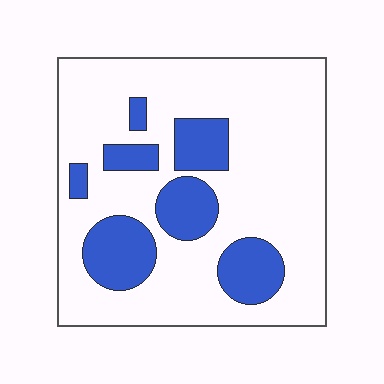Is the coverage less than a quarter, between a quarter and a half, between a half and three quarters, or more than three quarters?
Less than a quarter.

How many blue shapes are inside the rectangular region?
7.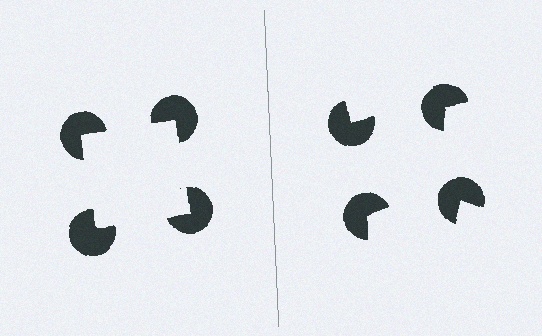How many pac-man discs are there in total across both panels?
8 — 4 on each side.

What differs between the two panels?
The pac-man discs are positioned identically on both sides; only the wedge orientations differ. On the left they align to a square; on the right they are misaligned.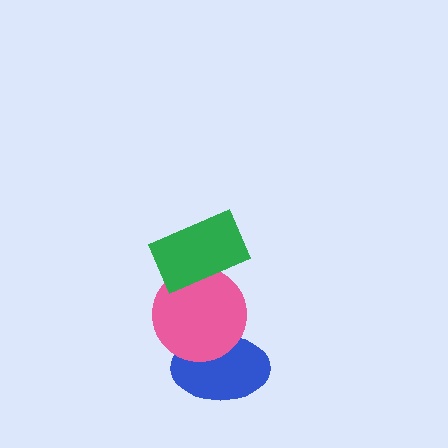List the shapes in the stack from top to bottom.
From top to bottom: the green rectangle, the pink circle, the blue ellipse.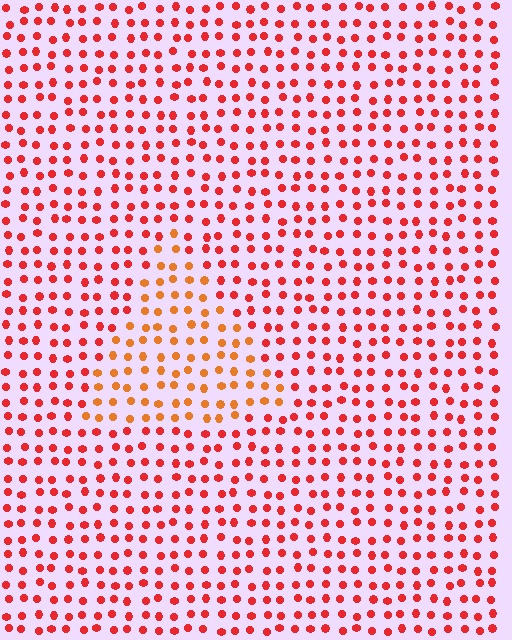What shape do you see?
I see a triangle.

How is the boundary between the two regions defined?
The boundary is defined purely by a slight shift in hue (about 28 degrees). Spacing, size, and orientation are identical on both sides.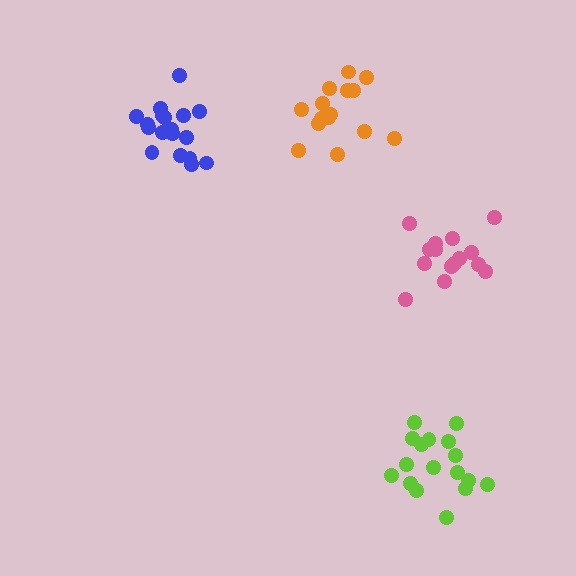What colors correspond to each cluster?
The clusters are colored: pink, orange, lime, blue.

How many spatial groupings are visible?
There are 4 spatial groupings.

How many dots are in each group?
Group 1: 16 dots, Group 2: 15 dots, Group 3: 17 dots, Group 4: 18 dots (66 total).